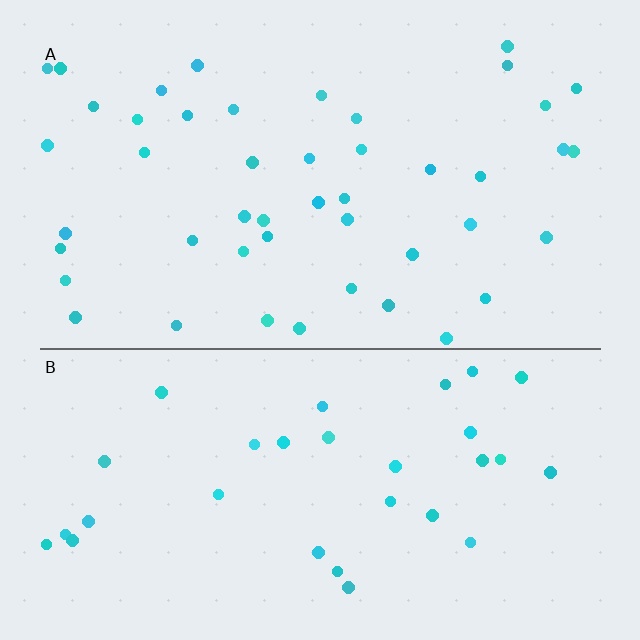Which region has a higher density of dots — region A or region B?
A (the top).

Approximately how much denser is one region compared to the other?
Approximately 1.5× — region A over region B.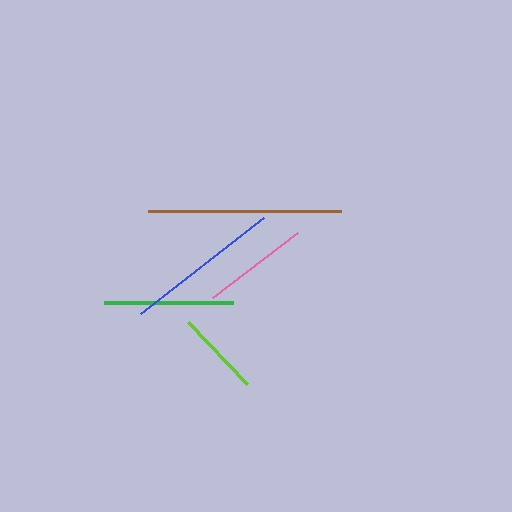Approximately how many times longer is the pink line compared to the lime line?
The pink line is approximately 1.2 times the length of the lime line.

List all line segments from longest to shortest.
From longest to shortest: brown, blue, green, pink, lime.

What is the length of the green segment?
The green segment is approximately 129 pixels long.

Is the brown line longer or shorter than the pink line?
The brown line is longer than the pink line.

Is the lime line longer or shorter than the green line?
The green line is longer than the lime line.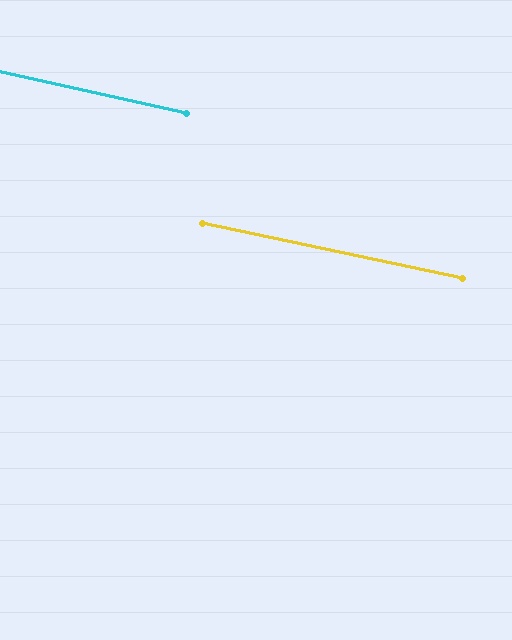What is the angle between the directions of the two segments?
Approximately 1 degree.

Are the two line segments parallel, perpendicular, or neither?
Parallel — their directions differ by only 0.8°.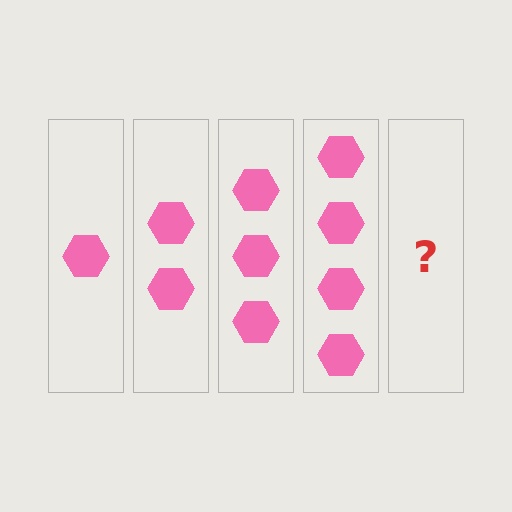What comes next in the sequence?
The next element should be 5 hexagons.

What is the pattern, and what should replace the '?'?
The pattern is that each step adds one more hexagon. The '?' should be 5 hexagons.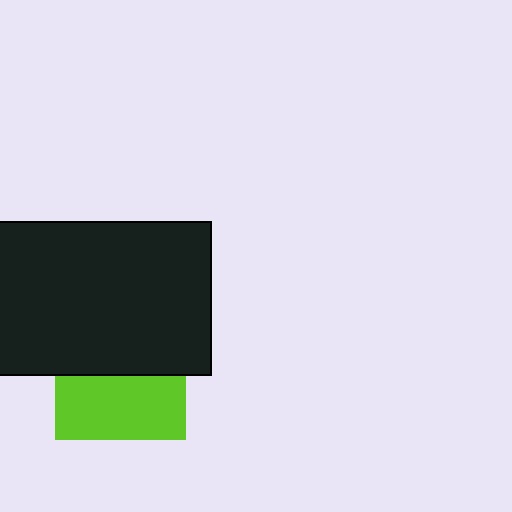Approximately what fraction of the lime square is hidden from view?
Roughly 51% of the lime square is hidden behind the black rectangle.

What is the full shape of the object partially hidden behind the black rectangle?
The partially hidden object is a lime square.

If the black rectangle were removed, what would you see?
You would see the complete lime square.